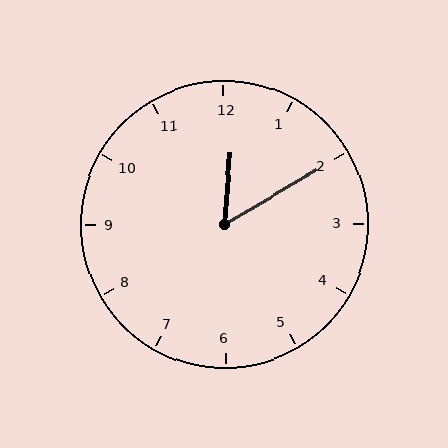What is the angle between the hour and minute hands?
Approximately 55 degrees.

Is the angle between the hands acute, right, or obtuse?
It is acute.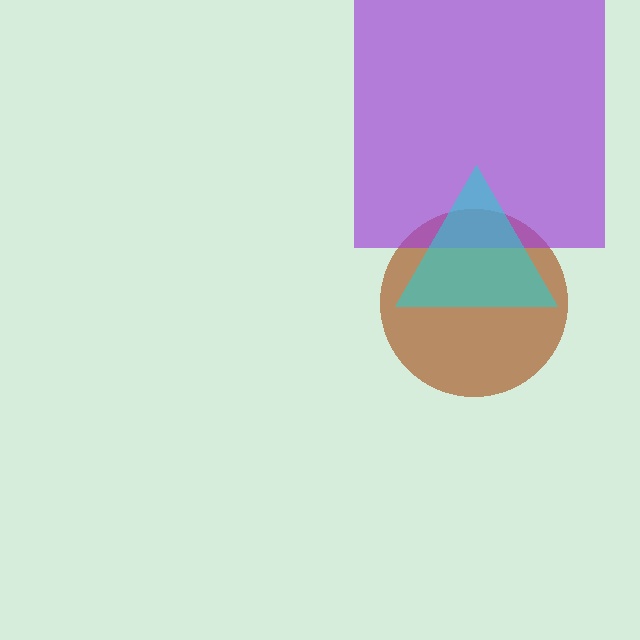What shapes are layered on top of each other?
The layered shapes are: a brown circle, a purple square, a cyan triangle.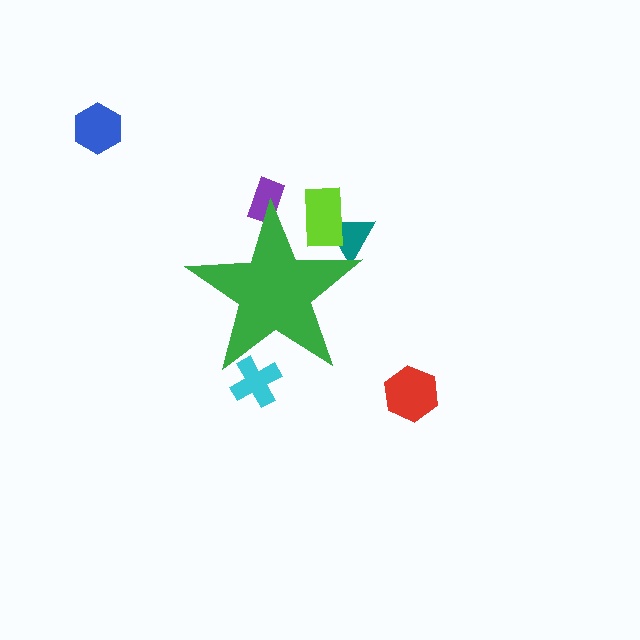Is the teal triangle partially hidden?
Yes, the teal triangle is partially hidden behind the green star.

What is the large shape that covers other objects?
A green star.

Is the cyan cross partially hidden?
Yes, the cyan cross is partially hidden behind the green star.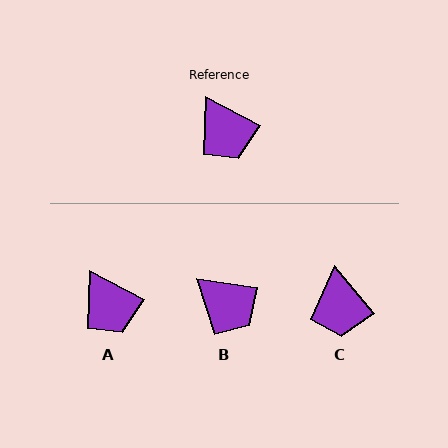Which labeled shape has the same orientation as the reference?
A.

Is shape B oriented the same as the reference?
No, it is off by about 20 degrees.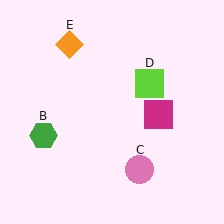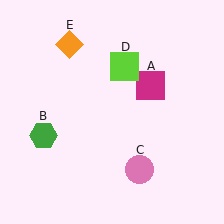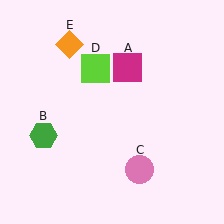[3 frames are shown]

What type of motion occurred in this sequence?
The magenta square (object A), lime square (object D) rotated counterclockwise around the center of the scene.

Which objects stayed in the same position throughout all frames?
Green hexagon (object B) and pink circle (object C) and orange diamond (object E) remained stationary.